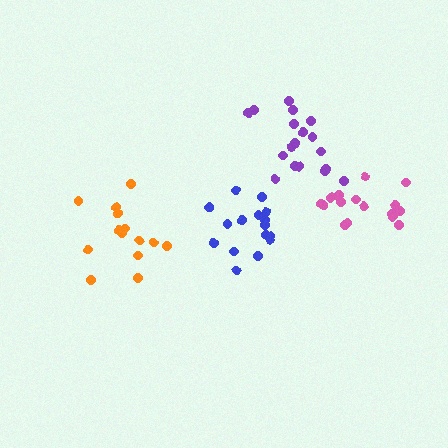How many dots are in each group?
Group 1: 16 dots, Group 2: 17 dots, Group 3: 14 dots, Group 4: 18 dots (65 total).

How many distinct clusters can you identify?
There are 4 distinct clusters.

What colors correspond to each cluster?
The clusters are colored: blue, pink, orange, purple.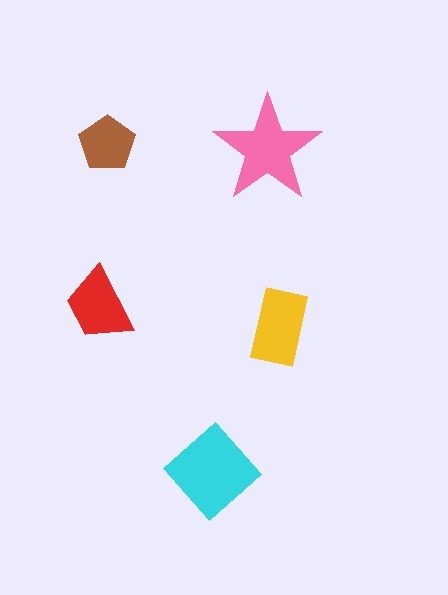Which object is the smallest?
The brown pentagon.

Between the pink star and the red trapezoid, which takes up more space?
The pink star.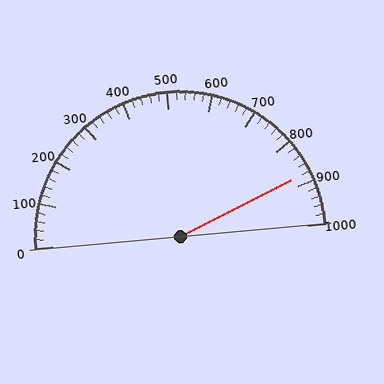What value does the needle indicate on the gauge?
The needle indicates approximately 880.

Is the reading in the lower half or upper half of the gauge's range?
The reading is in the upper half of the range (0 to 1000).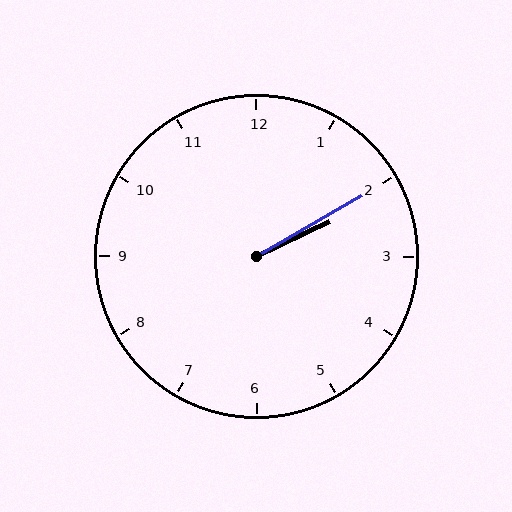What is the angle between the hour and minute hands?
Approximately 5 degrees.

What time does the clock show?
2:10.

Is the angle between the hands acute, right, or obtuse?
It is acute.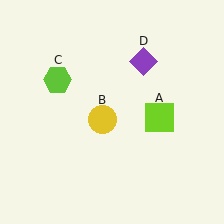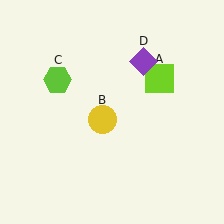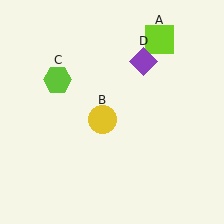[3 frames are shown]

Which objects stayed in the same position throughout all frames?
Yellow circle (object B) and lime hexagon (object C) and purple diamond (object D) remained stationary.